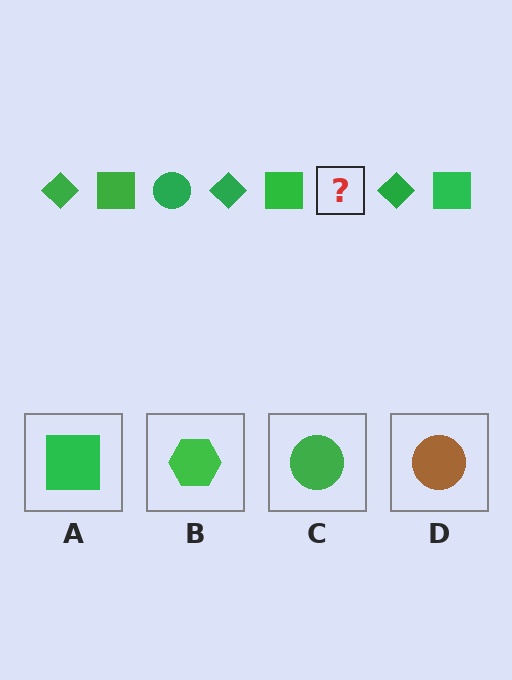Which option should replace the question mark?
Option C.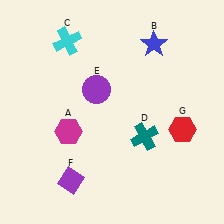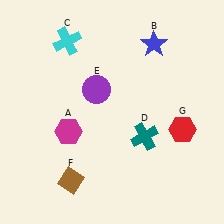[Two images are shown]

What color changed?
The diamond (F) changed from purple in Image 1 to brown in Image 2.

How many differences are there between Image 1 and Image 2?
There is 1 difference between the two images.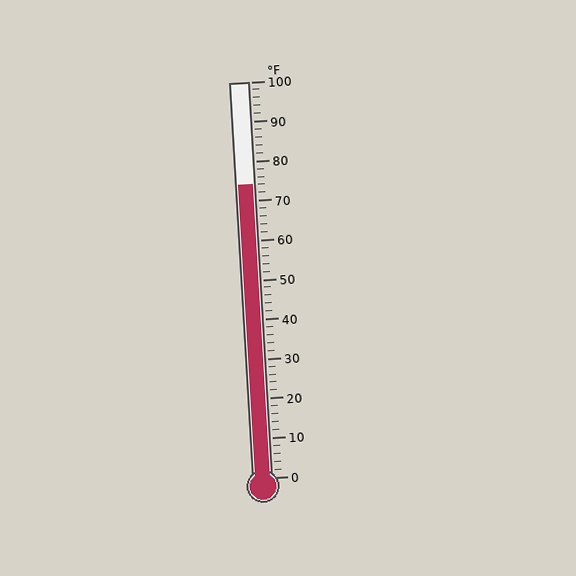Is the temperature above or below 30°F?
The temperature is above 30°F.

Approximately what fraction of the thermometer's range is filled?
The thermometer is filled to approximately 75% of its range.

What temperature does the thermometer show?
The thermometer shows approximately 74°F.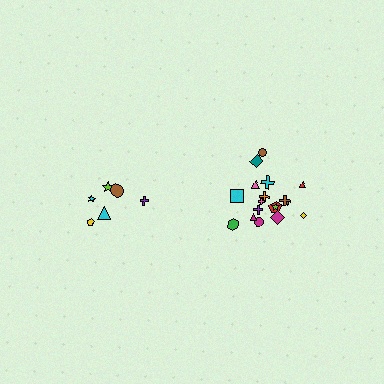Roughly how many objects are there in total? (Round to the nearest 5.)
Roughly 25 objects in total.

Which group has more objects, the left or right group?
The right group.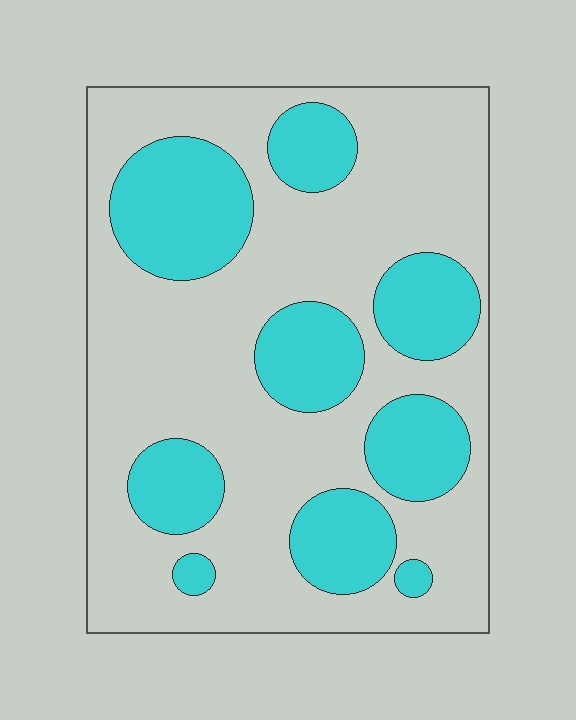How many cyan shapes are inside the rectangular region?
9.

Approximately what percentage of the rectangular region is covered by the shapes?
Approximately 30%.